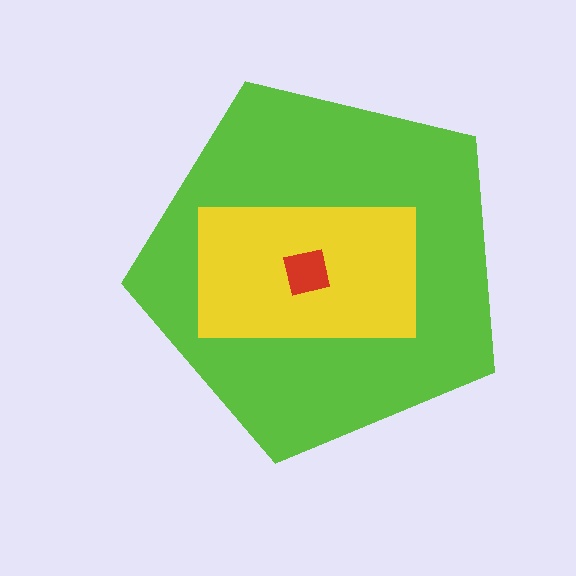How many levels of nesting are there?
3.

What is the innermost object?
The red square.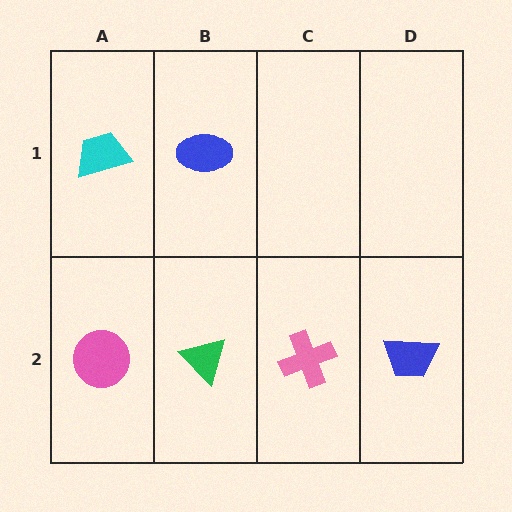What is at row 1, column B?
A blue ellipse.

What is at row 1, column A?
A cyan trapezoid.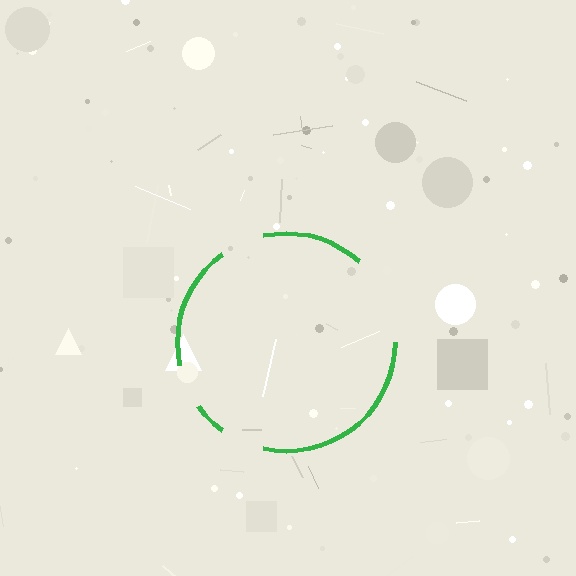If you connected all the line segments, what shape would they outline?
They would outline a circle.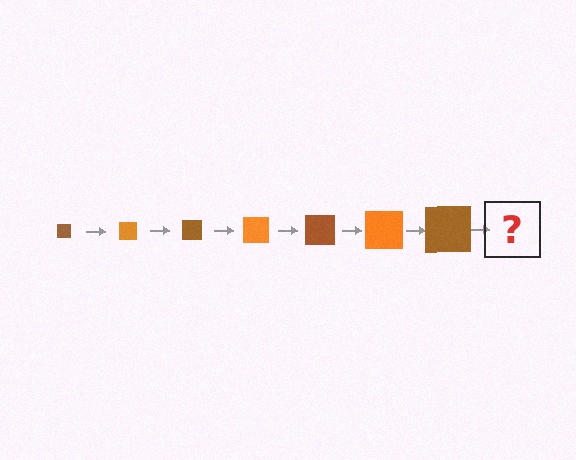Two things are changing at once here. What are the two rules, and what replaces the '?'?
The two rules are that the square grows larger each step and the color cycles through brown and orange. The '?' should be an orange square, larger than the previous one.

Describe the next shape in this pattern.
It should be an orange square, larger than the previous one.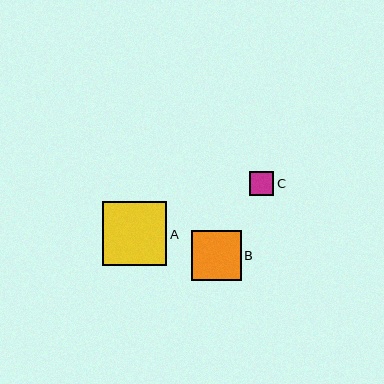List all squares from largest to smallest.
From largest to smallest: A, B, C.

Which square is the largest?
Square A is the largest with a size of approximately 64 pixels.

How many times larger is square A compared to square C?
Square A is approximately 2.7 times the size of square C.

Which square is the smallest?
Square C is the smallest with a size of approximately 24 pixels.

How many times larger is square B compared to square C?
Square B is approximately 2.1 times the size of square C.